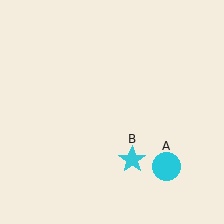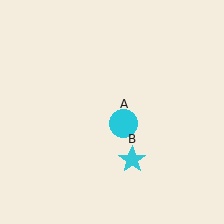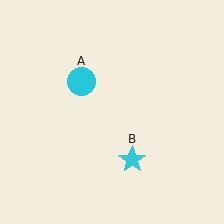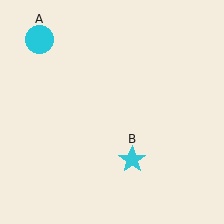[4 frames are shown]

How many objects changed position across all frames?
1 object changed position: cyan circle (object A).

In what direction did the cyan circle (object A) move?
The cyan circle (object A) moved up and to the left.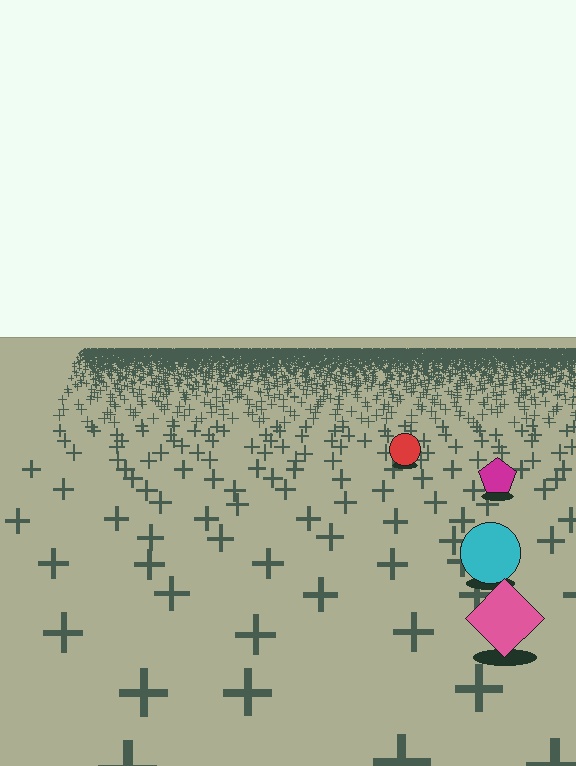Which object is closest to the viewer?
The pink diamond is closest. The texture marks near it are larger and more spread out.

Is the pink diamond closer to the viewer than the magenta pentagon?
Yes. The pink diamond is closer — you can tell from the texture gradient: the ground texture is coarser near it.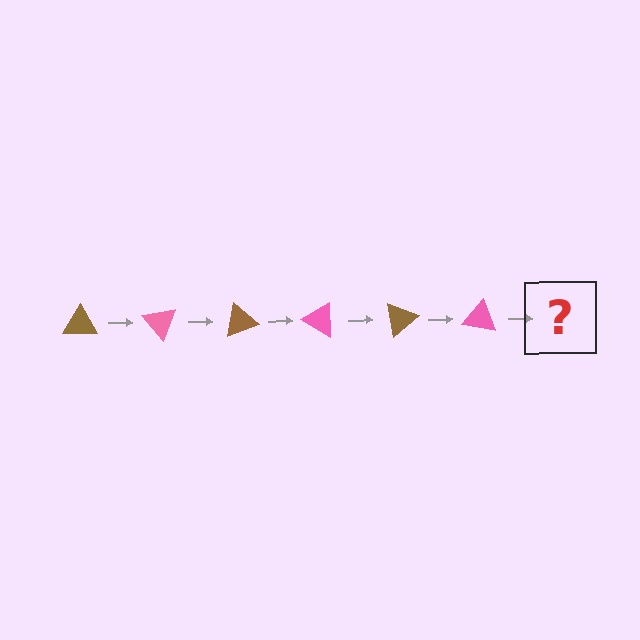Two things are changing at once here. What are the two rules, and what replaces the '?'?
The two rules are that it rotates 50 degrees each step and the color cycles through brown and pink. The '?' should be a brown triangle, rotated 300 degrees from the start.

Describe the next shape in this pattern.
It should be a brown triangle, rotated 300 degrees from the start.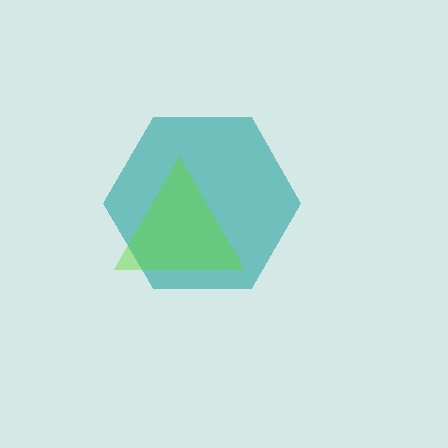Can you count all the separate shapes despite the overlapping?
Yes, there are 2 separate shapes.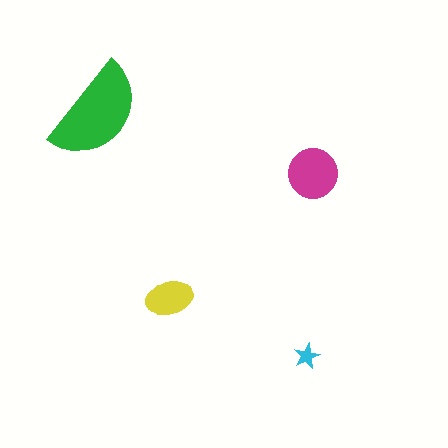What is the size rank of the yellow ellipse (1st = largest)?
3rd.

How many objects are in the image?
There are 4 objects in the image.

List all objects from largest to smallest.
The green semicircle, the magenta circle, the yellow ellipse, the cyan star.